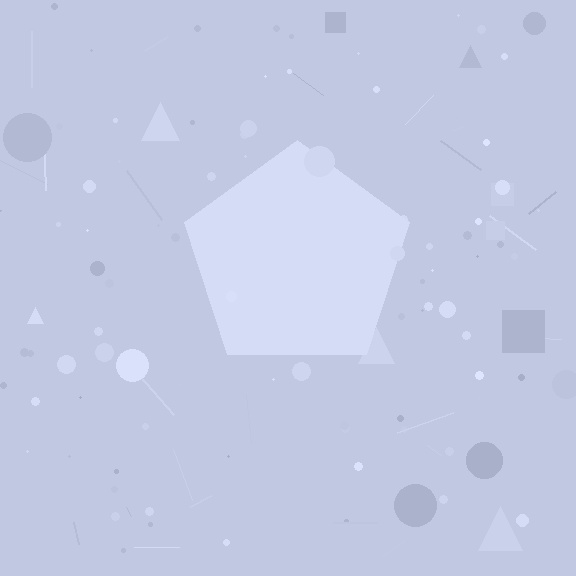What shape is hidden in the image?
A pentagon is hidden in the image.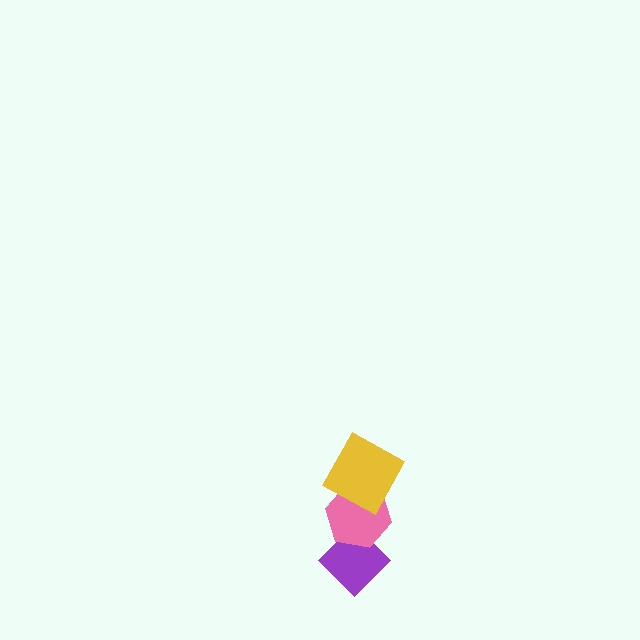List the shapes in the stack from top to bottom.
From top to bottom: the yellow square, the pink hexagon, the purple diamond.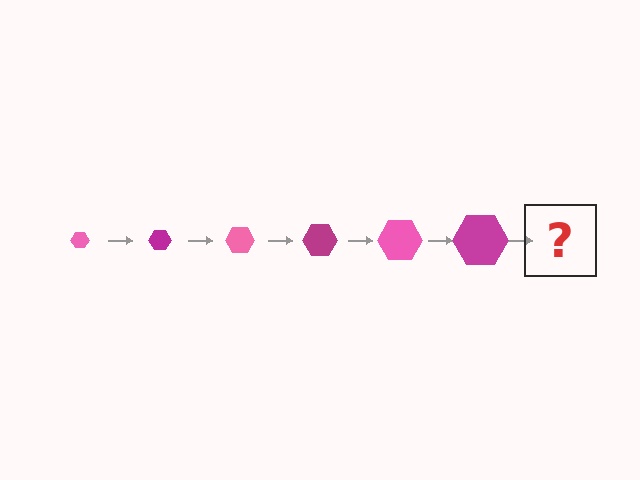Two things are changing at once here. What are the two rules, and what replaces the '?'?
The two rules are that the hexagon grows larger each step and the color cycles through pink and magenta. The '?' should be a pink hexagon, larger than the previous one.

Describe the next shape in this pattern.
It should be a pink hexagon, larger than the previous one.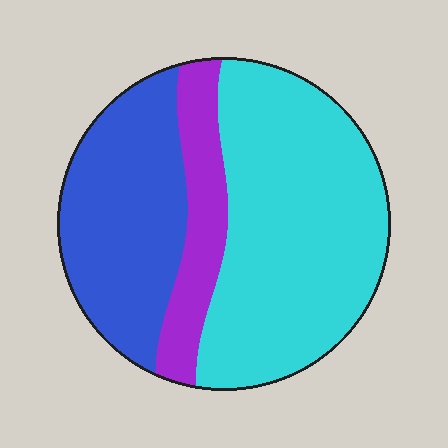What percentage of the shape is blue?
Blue covers roughly 30% of the shape.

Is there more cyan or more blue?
Cyan.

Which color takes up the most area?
Cyan, at roughly 55%.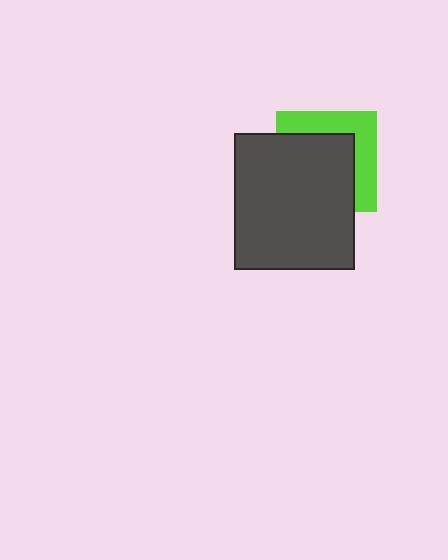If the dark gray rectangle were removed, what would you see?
You would see the complete lime square.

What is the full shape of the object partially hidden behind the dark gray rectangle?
The partially hidden object is a lime square.